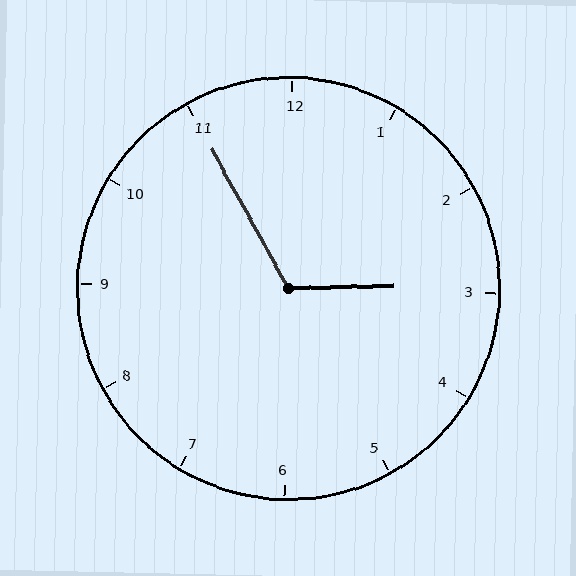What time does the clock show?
2:55.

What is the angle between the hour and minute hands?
Approximately 118 degrees.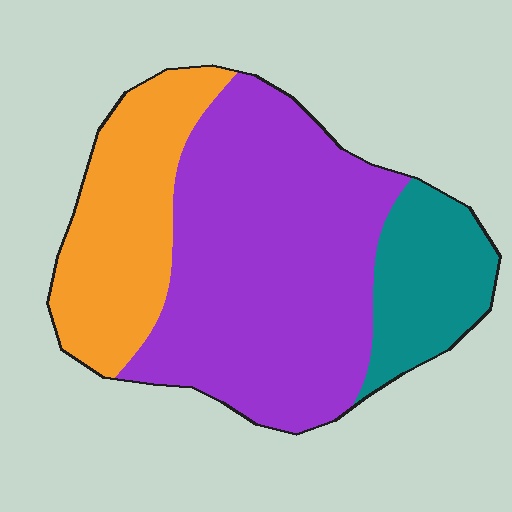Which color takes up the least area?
Teal, at roughly 15%.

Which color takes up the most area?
Purple, at roughly 55%.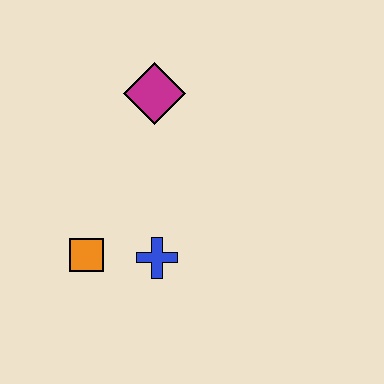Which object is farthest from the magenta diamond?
The orange square is farthest from the magenta diamond.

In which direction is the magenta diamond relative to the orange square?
The magenta diamond is above the orange square.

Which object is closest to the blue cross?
The orange square is closest to the blue cross.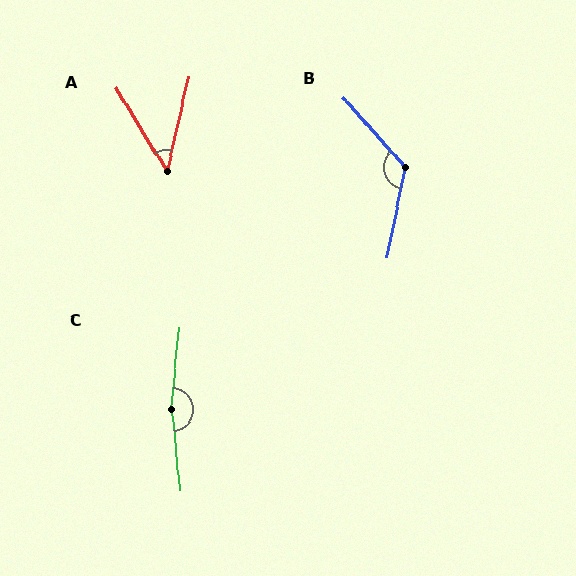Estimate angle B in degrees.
Approximately 127 degrees.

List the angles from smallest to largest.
A (44°), B (127°), C (169°).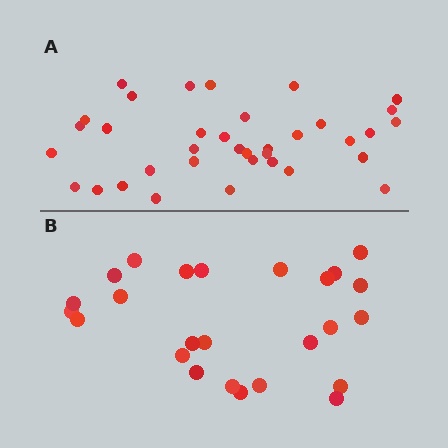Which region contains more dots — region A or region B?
Region A (the top region) has more dots.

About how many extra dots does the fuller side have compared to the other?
Region A has roughly 12 or so more dots than region B.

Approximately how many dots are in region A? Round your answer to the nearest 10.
About 40 dots. (The exact count is 36, which rounds to 40.)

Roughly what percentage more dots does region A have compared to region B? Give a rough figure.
About 45% more.